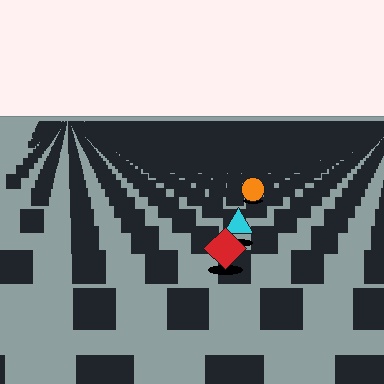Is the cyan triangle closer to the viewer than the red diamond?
No. The red diamond is closer — you can tell from the texture gradient: the ground texture is coarser near it.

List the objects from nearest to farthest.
From nearest to farthest: the red diamond, the cyan triangle, the orange circle.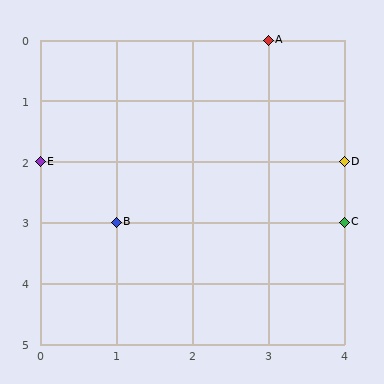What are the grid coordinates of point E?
Point E is at grid coordinates (0, 2).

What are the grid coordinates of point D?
Point D is at grid coordinates (4, 2).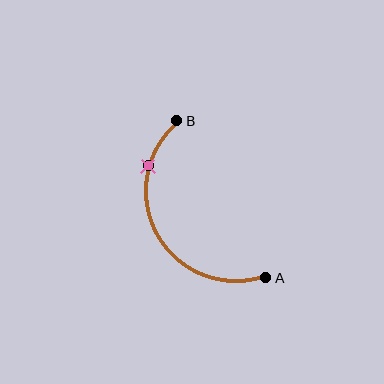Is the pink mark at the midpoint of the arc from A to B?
No. The pink mark lies on the arc but is closer to endpoint B. The arc midpoint would be at the point on the curve equidistant along the arc from both A and B.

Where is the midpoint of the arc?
The arc midpoint is the point on the curve farthest from the straight line joining A and B. It sits to the left of that line.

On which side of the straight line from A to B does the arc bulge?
The arc bulges to the left of the straight line connecting A and B.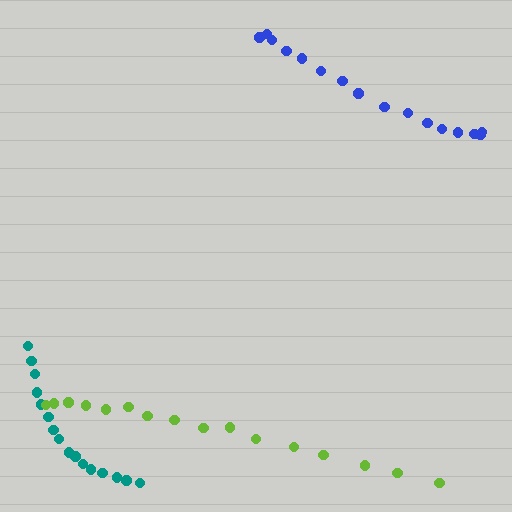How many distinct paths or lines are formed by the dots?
There are 3 distinct paths.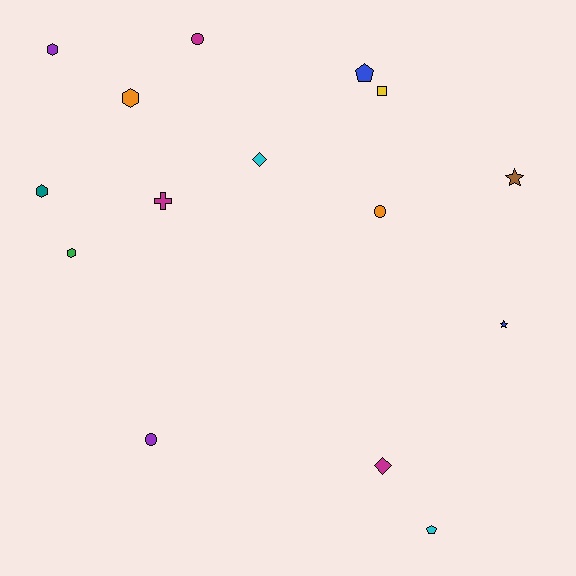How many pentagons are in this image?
There are 2 pentagons.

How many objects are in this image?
There are 15 objects.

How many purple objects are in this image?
There are 2 purple objects.